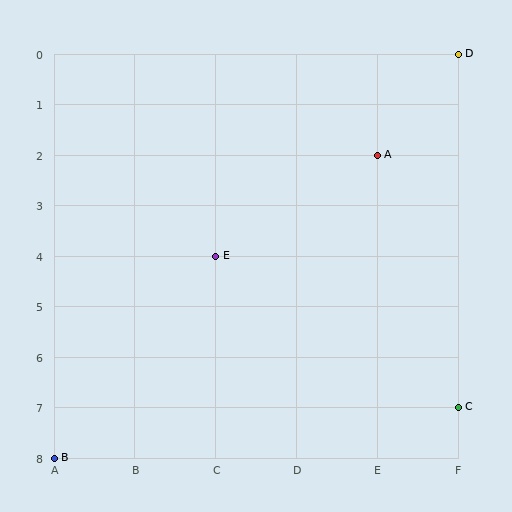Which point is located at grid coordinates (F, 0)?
Point D is at (F, 0).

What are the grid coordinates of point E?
Point E is at grid coordinates (C, 4).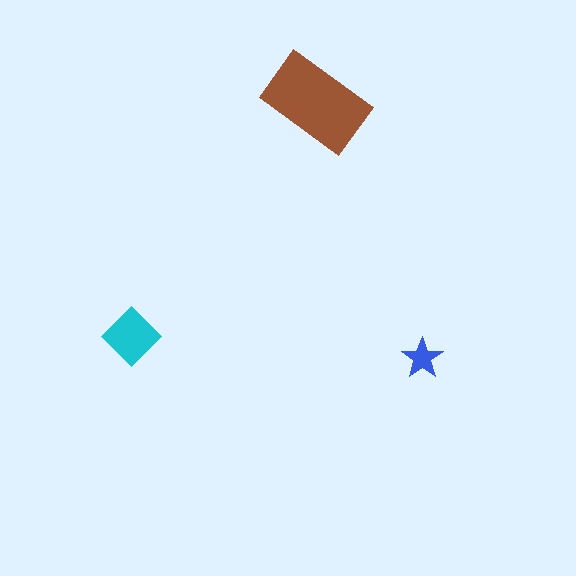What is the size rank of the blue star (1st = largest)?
3rd.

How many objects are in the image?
There are 3 objects in the image.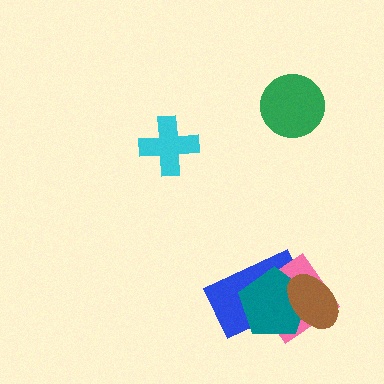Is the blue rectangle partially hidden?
Yes, it is partially covered by another shape.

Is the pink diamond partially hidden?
Yes, it is partially covered by another shape.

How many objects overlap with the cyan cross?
0 objects overlap with the cyan cross.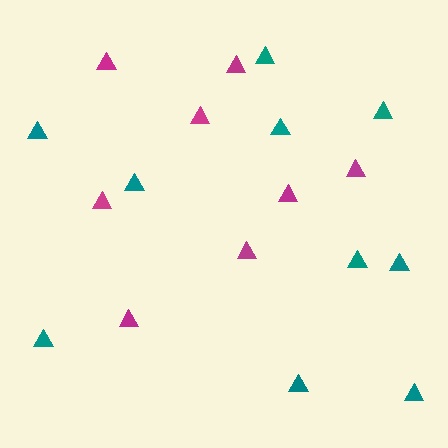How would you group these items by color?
There are 2 groups: one group of teal triangles (10) and one group of magenta triangles (8).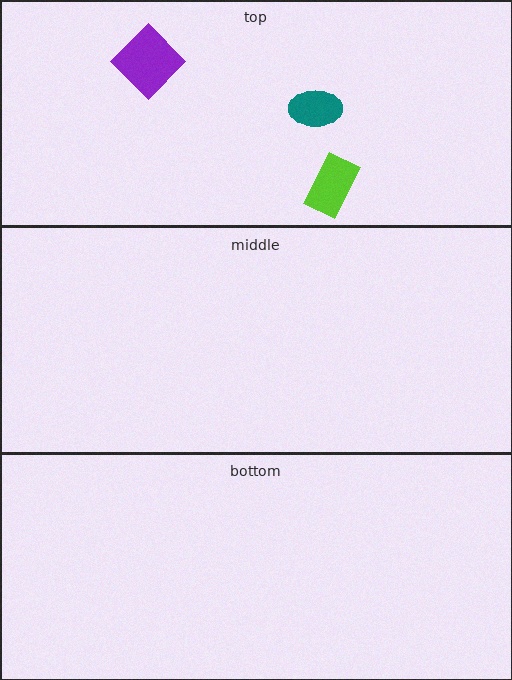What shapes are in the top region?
The purple diamond, the teal ellipse, the lime rectangle.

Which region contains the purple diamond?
The top region.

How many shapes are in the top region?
3.